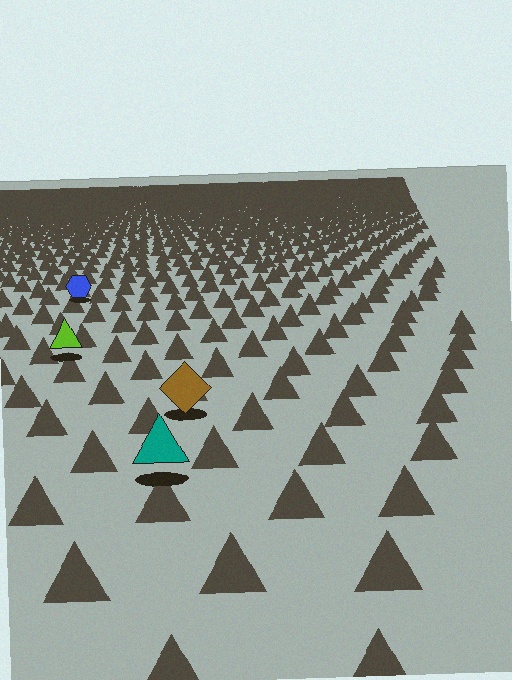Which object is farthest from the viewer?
The blue hexagon is farthest from the viewer. It appears smaller and the ground texture around it is denser.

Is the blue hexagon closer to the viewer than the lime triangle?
No. The lime triangle is closer — you can tell from the texture gradient: the ground texture is coarser near it.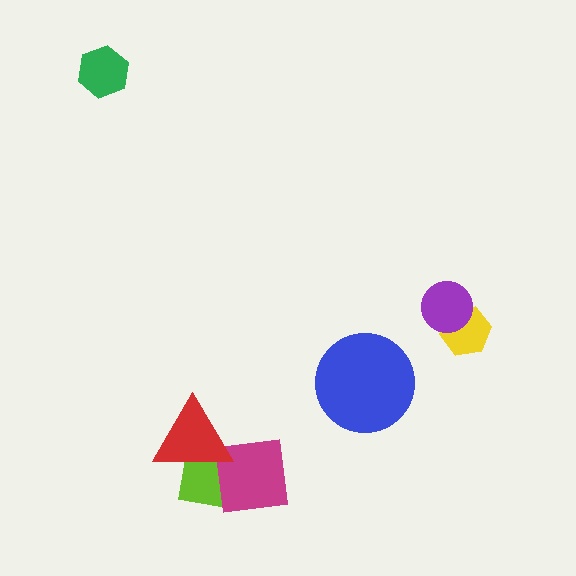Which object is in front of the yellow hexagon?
The purple circle is in front of the yellow hexagon.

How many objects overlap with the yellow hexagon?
1 object overlaps with the yellow hexagon.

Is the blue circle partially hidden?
No, no other shape covers it.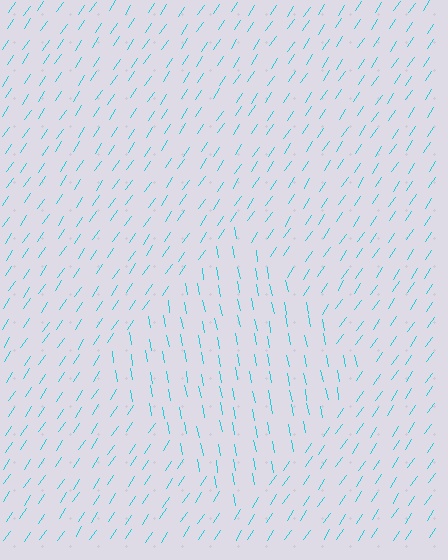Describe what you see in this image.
The image is filled with small cyan line segments. A diamond region in the image has lines oriented differently from the surrounding lines, creating a visible texture boundary.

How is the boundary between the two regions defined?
The boundary is defined purely by a change in line orientation (approximately 45 degrees difference). All lines are the same color and thickness.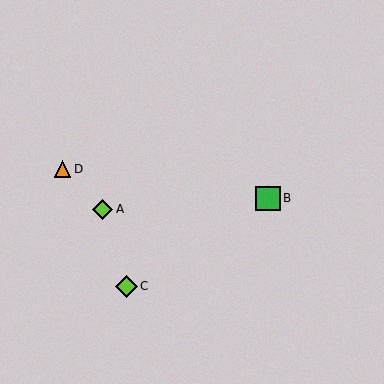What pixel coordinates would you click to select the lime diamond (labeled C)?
Click at (126, 286) to select the lime diamond C.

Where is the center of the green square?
The center of the green square is at (268, 198).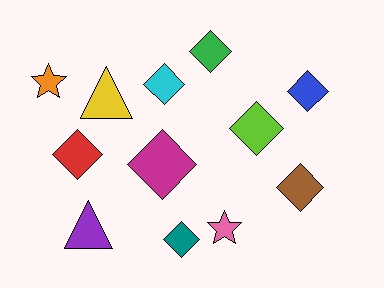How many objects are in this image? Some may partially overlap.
There are 12 objects.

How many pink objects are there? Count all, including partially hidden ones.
There is 1 pink object.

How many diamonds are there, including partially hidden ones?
There are 8 diamonds.